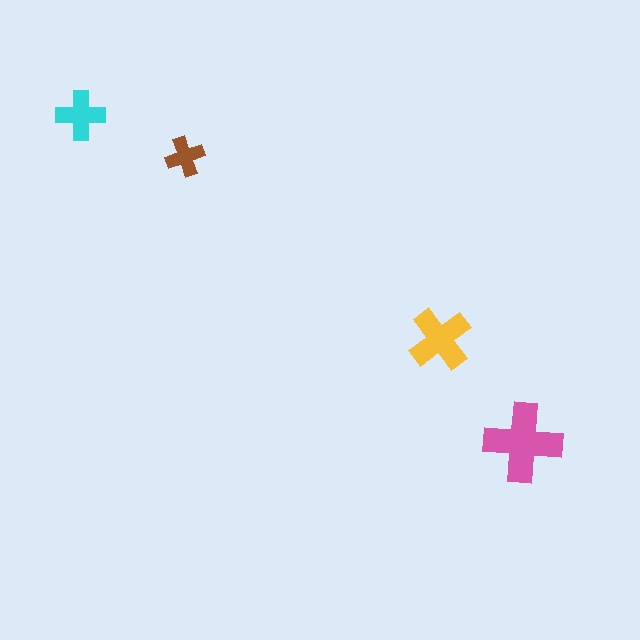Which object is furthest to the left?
The cyan cross is leftmost.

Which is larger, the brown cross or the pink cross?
The pink one.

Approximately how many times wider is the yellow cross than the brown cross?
About 1.5 times wider.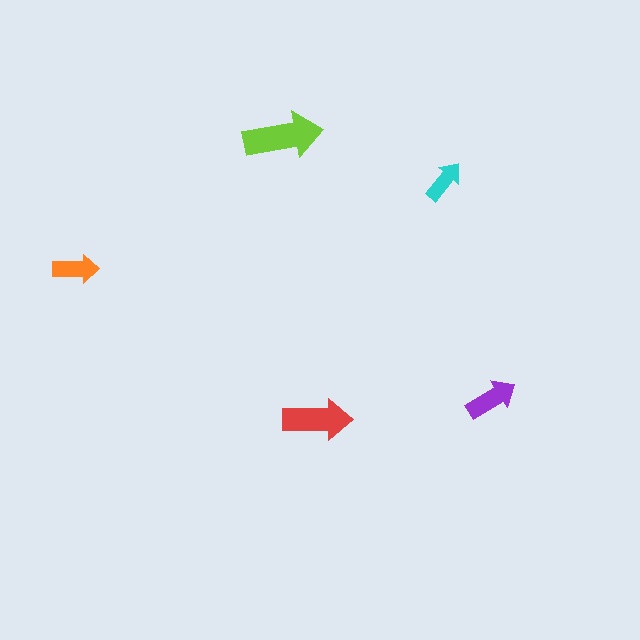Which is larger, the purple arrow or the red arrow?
The red one.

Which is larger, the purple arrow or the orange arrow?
The purple one.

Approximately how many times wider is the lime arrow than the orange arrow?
About 1.5 times wider.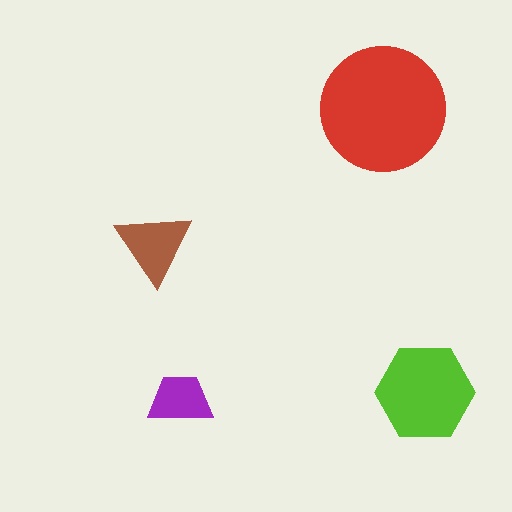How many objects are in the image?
There are 4 objects in the image.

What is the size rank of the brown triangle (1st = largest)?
3rd.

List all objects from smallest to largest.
The purple trapezoid, the brown triangle, the lime hexagon, the red circle.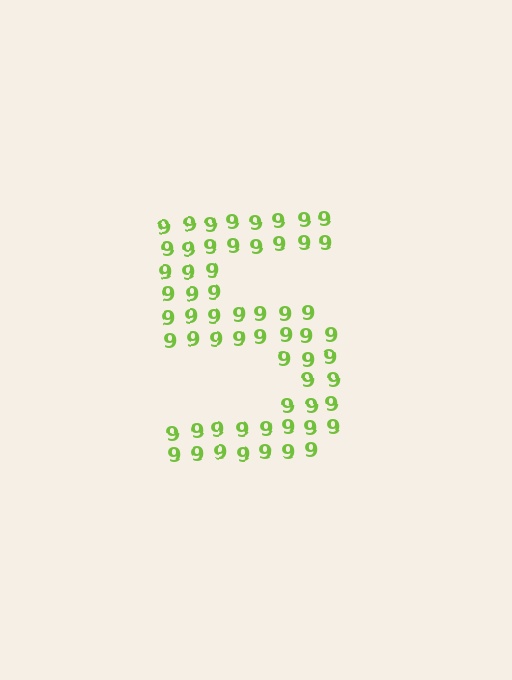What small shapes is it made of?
It is made of small digit 9's.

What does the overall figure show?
The overall figure shows the digit 5.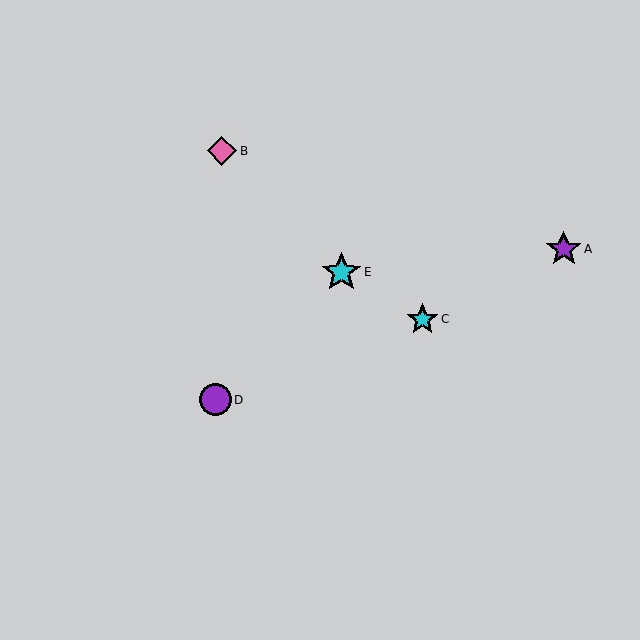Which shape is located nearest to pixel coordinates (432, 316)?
The cyan star (labeled C) at (423, 319) is nearest to that location.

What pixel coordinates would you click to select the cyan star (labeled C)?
Click at (423, 319) to select the cyan star C.